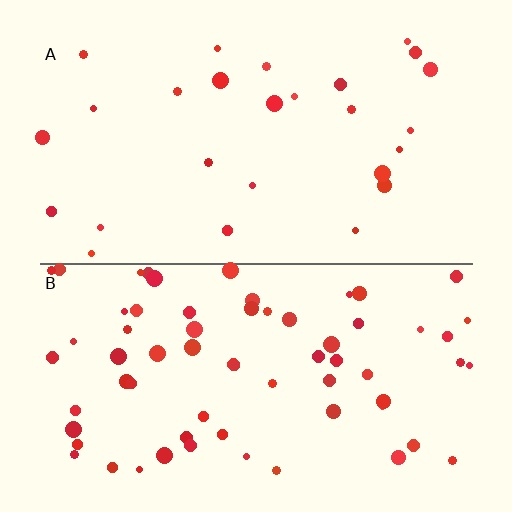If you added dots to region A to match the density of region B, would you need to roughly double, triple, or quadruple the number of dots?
Approximately double.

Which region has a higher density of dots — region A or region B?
B (the bottom).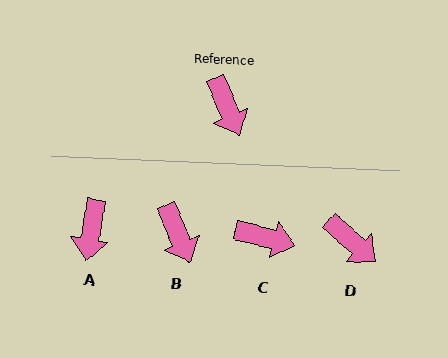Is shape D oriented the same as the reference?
No, it is off by about 25 degrees.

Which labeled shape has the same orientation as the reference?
B.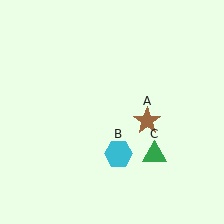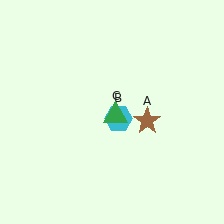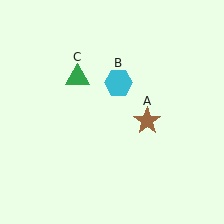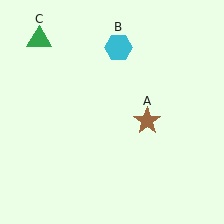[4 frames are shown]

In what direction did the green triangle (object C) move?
The green triangle (object C) moved up and to the left.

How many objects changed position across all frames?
2 objects changed position: cyan hexagon (object B), green triangle (object C).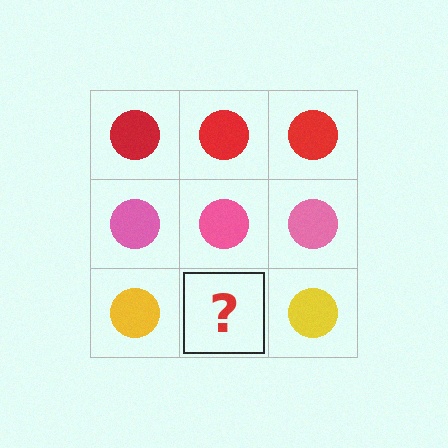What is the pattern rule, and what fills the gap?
The rule is that each row has a consistent color. The gap should be filled with a yellow circle.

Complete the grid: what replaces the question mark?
The question mark should be replaced with a yellow circle.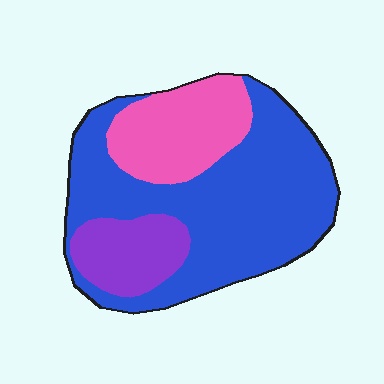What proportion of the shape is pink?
Pink covers around 25% of the shape.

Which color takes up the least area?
Purple, at roughly 15%.